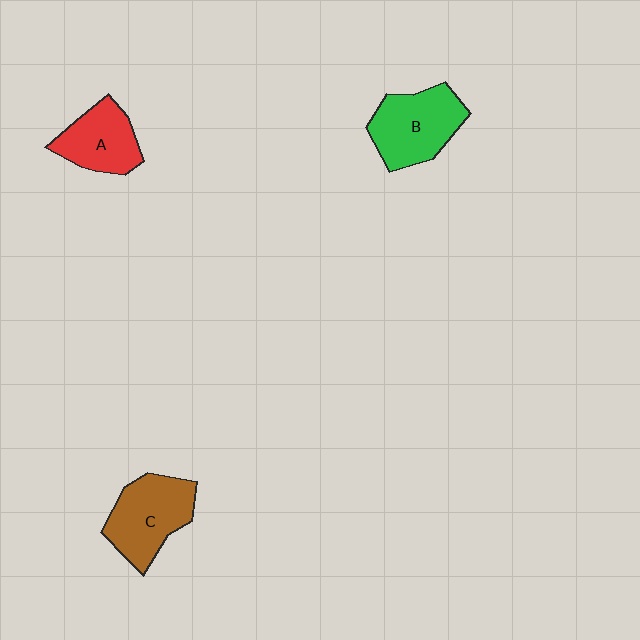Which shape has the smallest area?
Shape A (red).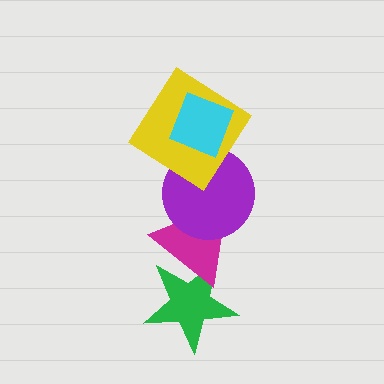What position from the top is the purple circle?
The purple circle is 3rd from the top.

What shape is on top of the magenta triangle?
The purple circle is on top of the magenta triangle.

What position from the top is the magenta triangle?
The magenta triangle is 4th from the top.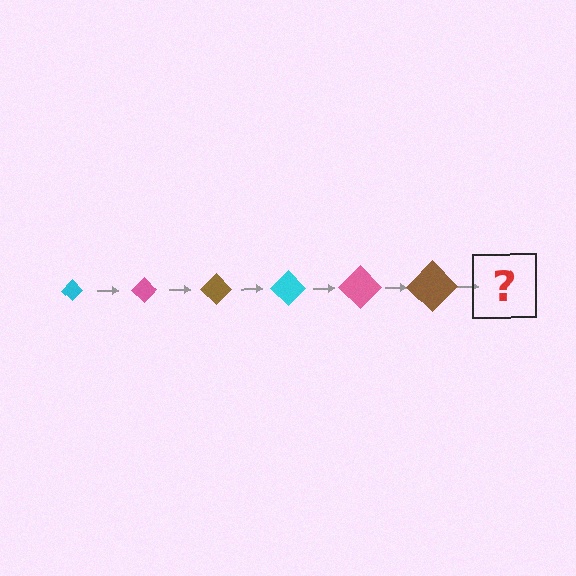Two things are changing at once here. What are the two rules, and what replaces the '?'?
The two rules are that the diamond grows larger each step and the color cycles through cyan, pink, and brown. The '?' should be a cyan diamond, larger than the previous one.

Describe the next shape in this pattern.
It should be a cyan diamond, larger than the previous one.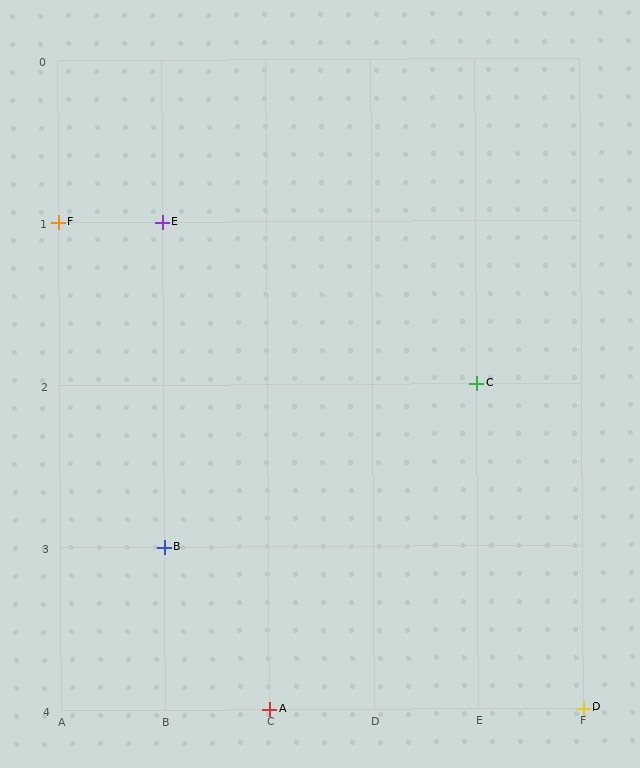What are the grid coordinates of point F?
Point F is at grid coordinates (A, 1).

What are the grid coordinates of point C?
Point C is at grid coordinates (E, 2).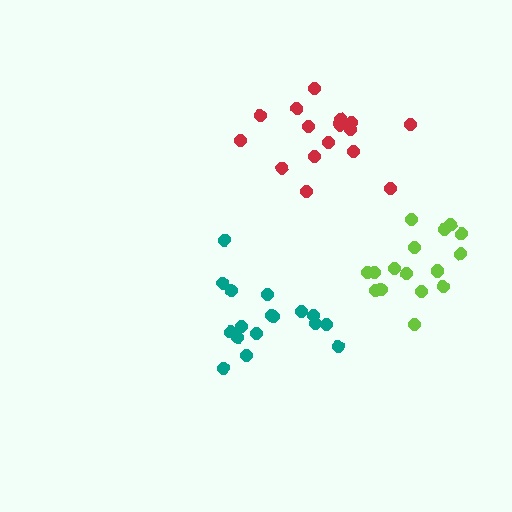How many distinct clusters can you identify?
There are 3 distinct clusters.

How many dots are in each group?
Group 1: 17 dots, Group 2: 17 dots, Group 3: 16 dots (50 total).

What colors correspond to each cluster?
The clusters are colored: teal, red, lime.